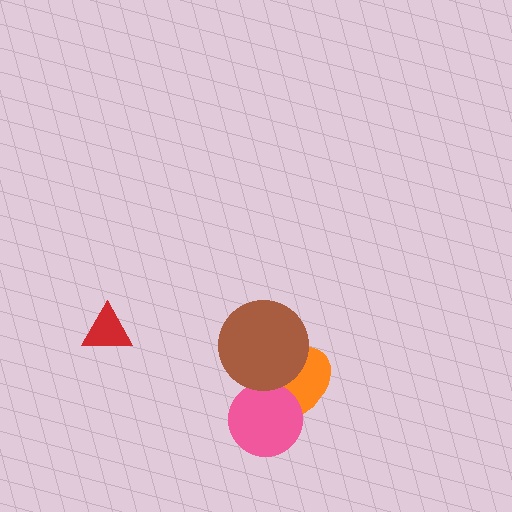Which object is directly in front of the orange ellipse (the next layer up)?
The pink circle is directly in front of the orange ellipse.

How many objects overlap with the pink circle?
2 objects overlap with the pink circle.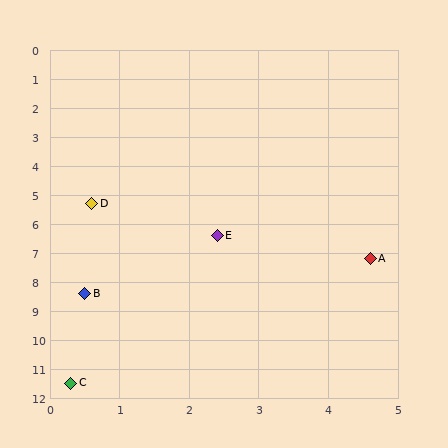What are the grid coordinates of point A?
Point A is at approximately (4.6, 7.2).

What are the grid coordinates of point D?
Point D is at approximately (0.6, 5.3).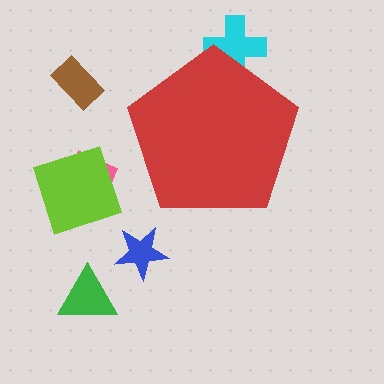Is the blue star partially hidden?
No, the blue star is fully visible.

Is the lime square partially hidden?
No, the lime square is fully visible.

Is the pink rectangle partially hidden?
No, the pink rectangle is fully visible.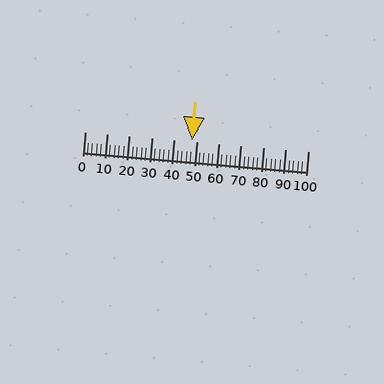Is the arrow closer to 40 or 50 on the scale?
The arrow is closer to 50.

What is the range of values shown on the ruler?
The ruler shows values from 0 to 100.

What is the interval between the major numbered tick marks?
The major tick marks are spaced 10 units apart.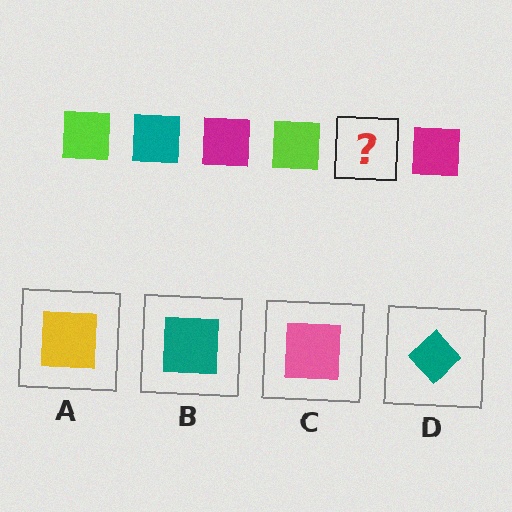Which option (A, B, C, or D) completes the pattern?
B.